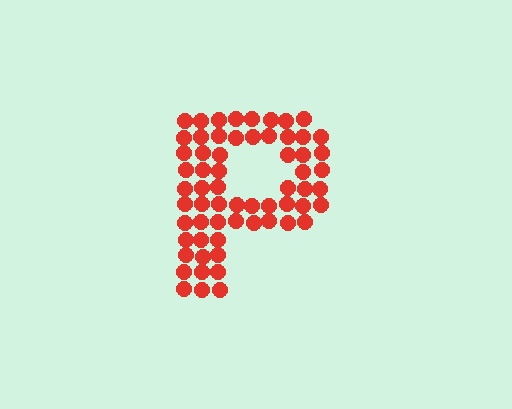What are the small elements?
The small elements are circles.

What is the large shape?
The large shape is the letter P.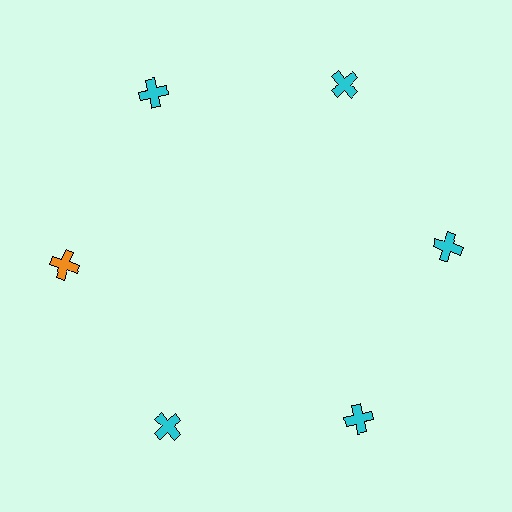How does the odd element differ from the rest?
It has a different color: orange instead of cyan.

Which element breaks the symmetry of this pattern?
The orange cross at roughly the 9 o'clock position breaks the symmetry. All other shapes are cyan crosses.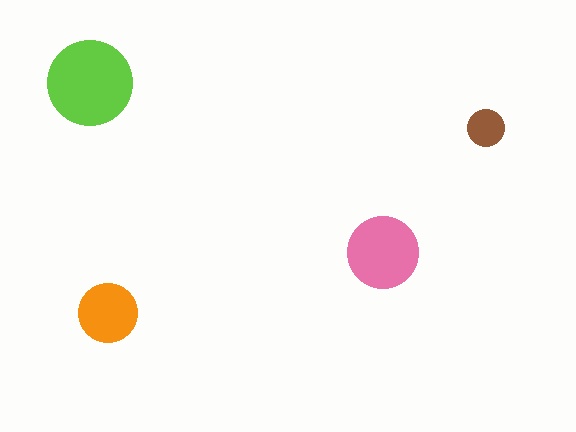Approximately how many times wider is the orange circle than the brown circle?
About 1.5 times wider.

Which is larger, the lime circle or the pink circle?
The lime one.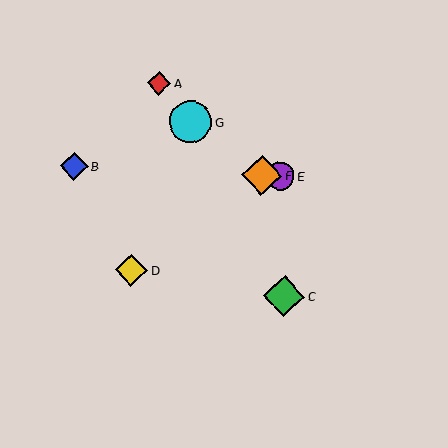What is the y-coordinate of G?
Object G is at y≈122.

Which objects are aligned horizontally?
Objects B, E, F are aligned horizontally.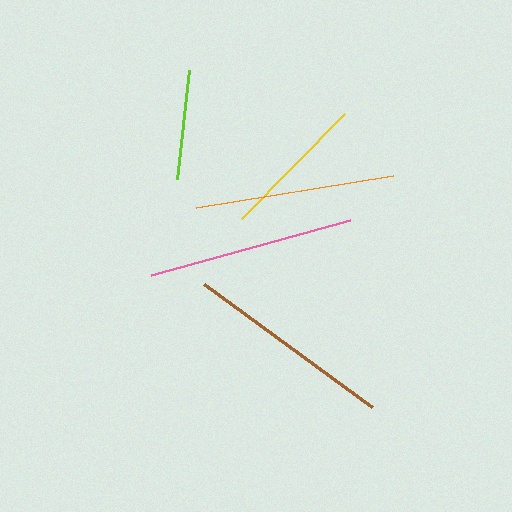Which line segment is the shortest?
The lime line is the shortest at approximately 110 pixels.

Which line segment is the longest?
The brown line is the longest at approximately 208 pixels.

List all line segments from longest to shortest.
From longest to shortest: brown, pink, orange, yellow, lime.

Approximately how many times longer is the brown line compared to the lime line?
The brown line is approximately 1.9 times the length of the lime line.